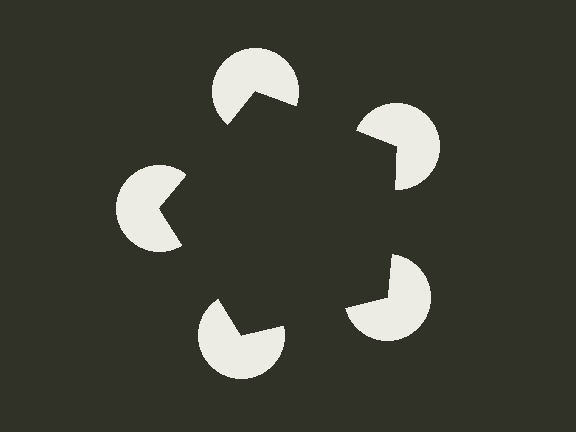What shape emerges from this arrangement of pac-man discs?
An illusory pentagon — its edges are inferred from the aligned wedge cuts in the pac-man discs, not physically drawn.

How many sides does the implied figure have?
5 sides.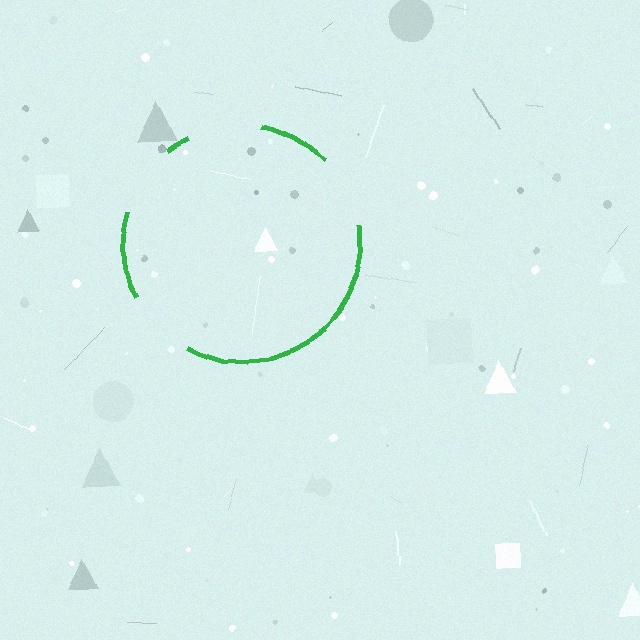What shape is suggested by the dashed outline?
The dashed outline suggests a circle.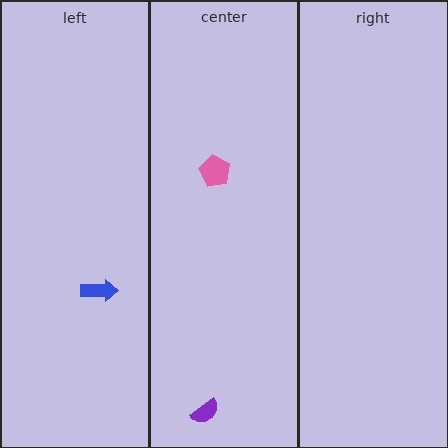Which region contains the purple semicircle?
The center region.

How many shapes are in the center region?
2.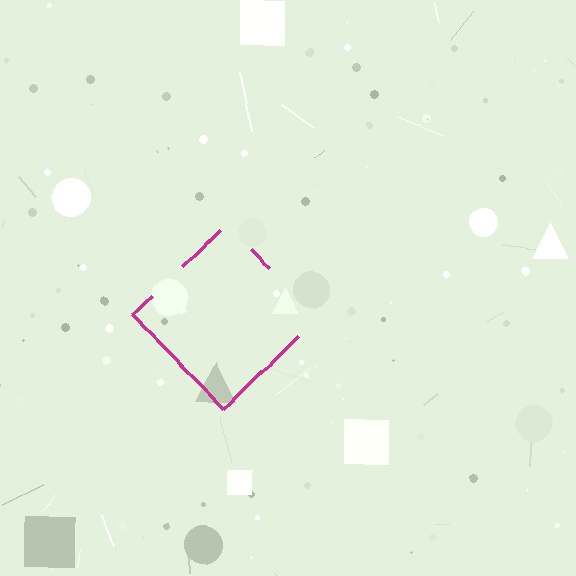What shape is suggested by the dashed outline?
The dashed outline suggests a diamond.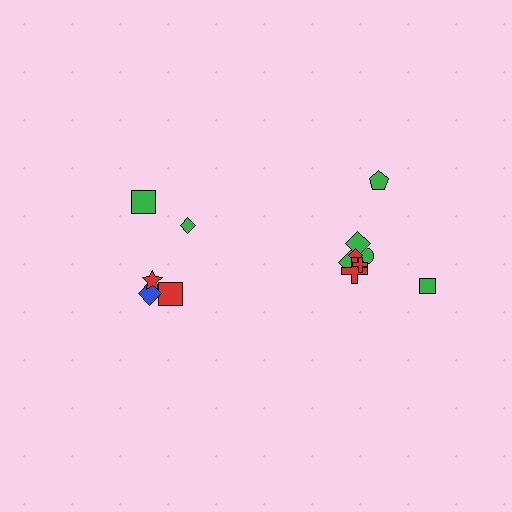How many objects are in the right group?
There are 8 objects.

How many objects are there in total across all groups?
There are 13 objects.